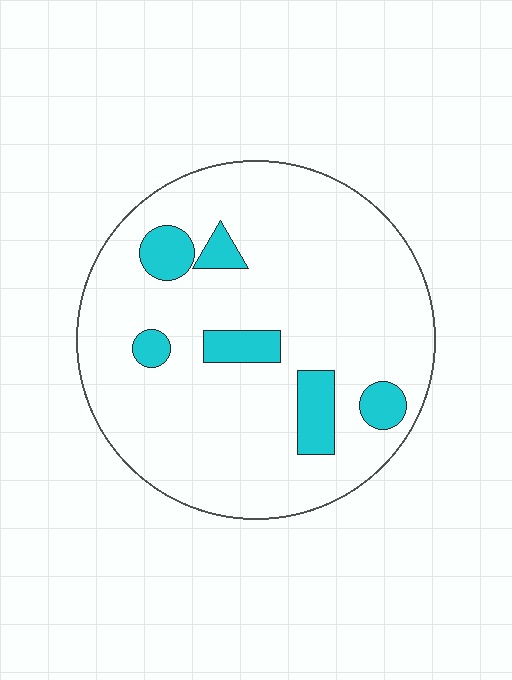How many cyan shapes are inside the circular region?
6.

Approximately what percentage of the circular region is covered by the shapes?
Approximately 10%.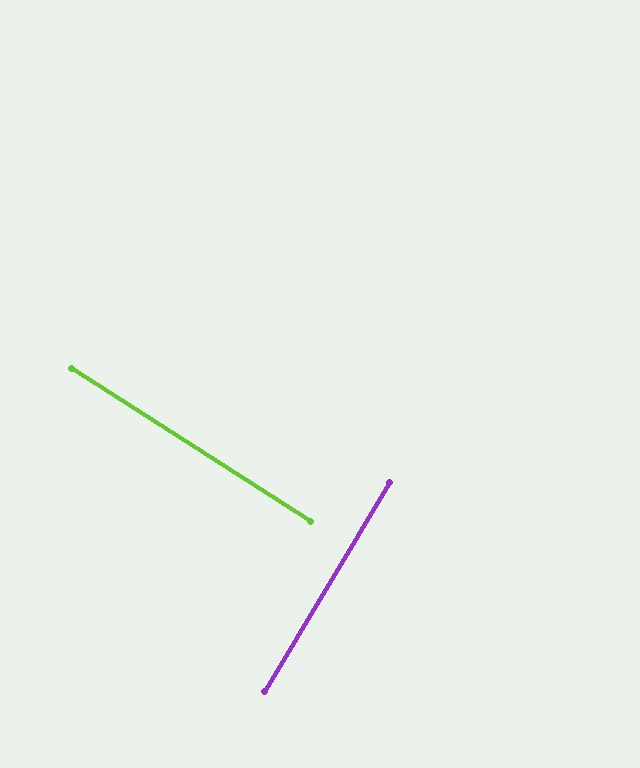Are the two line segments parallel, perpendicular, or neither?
Perpendicular — they meet at approximately 88°.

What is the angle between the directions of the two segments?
Approximately 88 degrees.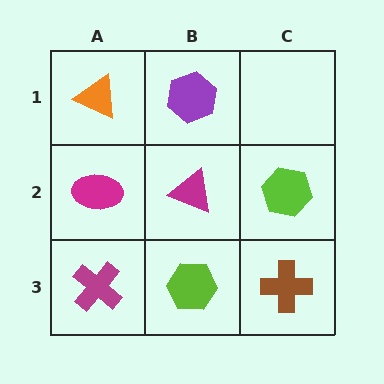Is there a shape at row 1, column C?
No, that cell is empty.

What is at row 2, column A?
A magenta ellipse.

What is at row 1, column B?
A purple hexagon.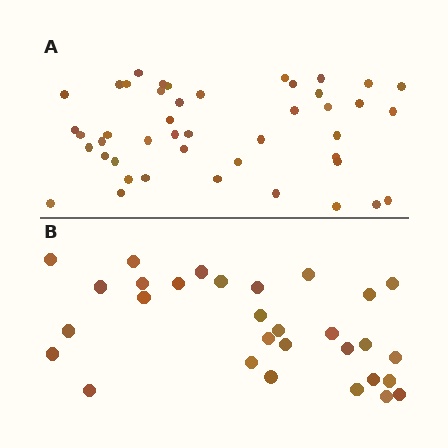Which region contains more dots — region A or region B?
Region A (the top region) has more dots.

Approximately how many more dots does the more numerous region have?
Region A has approximately 15 more dots than region B.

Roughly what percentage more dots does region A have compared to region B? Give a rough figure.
About 50% more.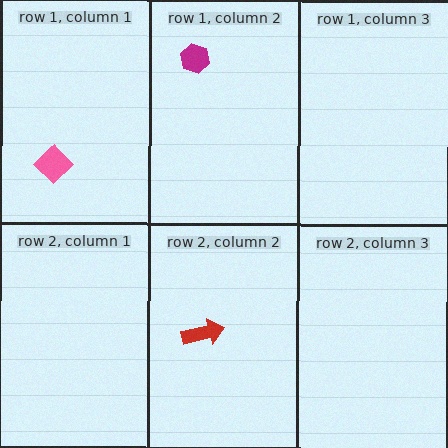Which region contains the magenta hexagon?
The row 1, column 2 region.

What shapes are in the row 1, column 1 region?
The pink diamond.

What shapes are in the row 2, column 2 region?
The red arrow.